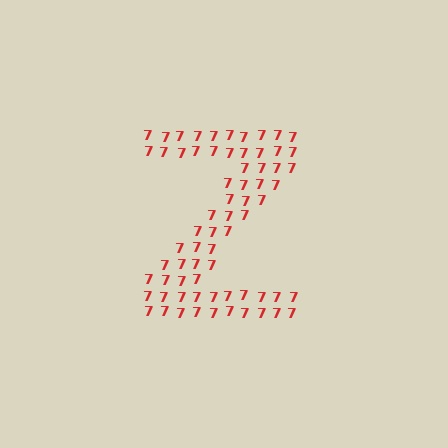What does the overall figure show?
The overall figure shows the letter Z.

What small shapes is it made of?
It is made of small digit 7's.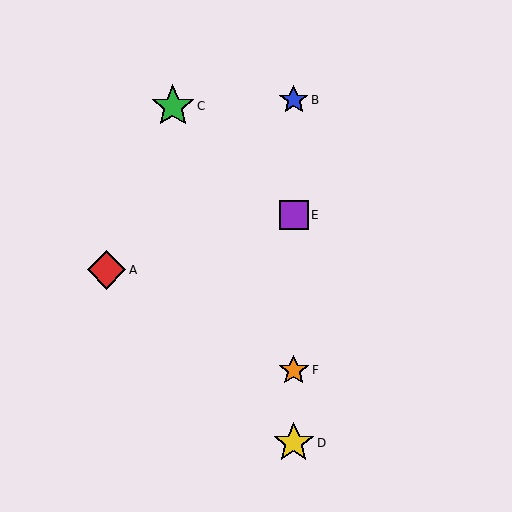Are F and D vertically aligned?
Yes, both are at x≈294.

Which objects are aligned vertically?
Objects B, D, E, F are aligned vertically.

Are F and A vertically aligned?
No, F is at x≈294 and A is at x≈107.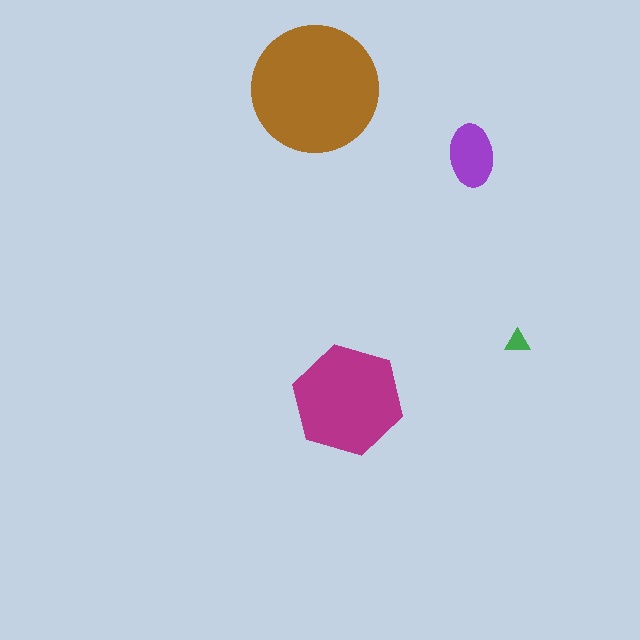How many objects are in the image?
There are 4 objects in the image.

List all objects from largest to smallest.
The brown circle, the magenta hexagon, the purple ellipse, the green triangle.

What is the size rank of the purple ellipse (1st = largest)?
3rd.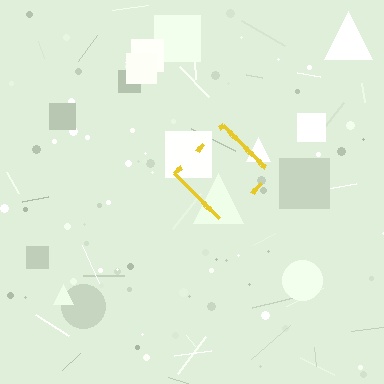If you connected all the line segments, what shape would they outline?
They would outline a diamond.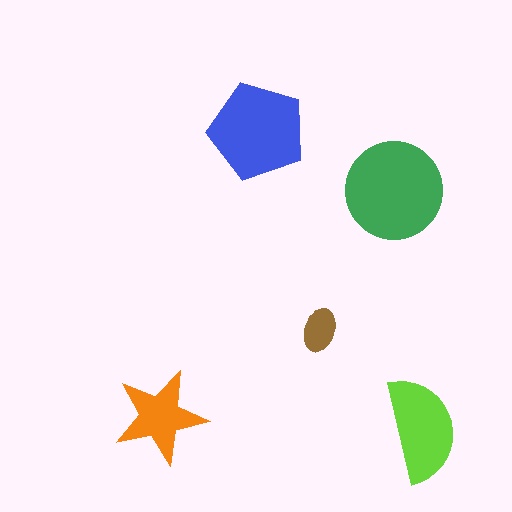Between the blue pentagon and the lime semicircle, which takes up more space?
The blue pentagon.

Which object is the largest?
The green circle.